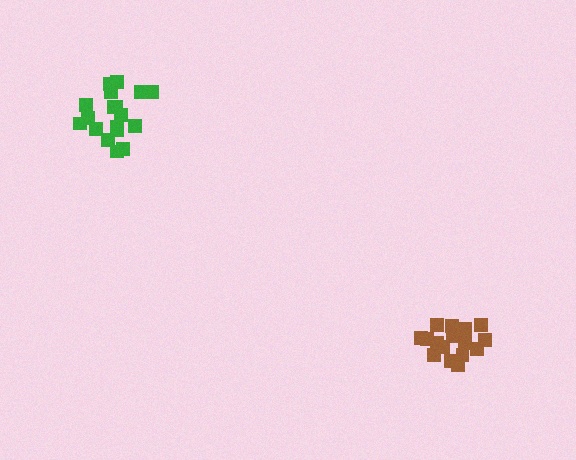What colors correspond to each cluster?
The clusters are colored: brown, green.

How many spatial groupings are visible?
There are 2 spatial groupings.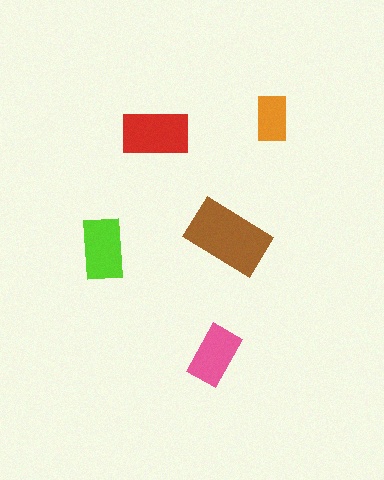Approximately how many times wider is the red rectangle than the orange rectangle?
About 1.5 times wider.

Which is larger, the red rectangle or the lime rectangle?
The red one.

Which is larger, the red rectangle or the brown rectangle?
The brown one.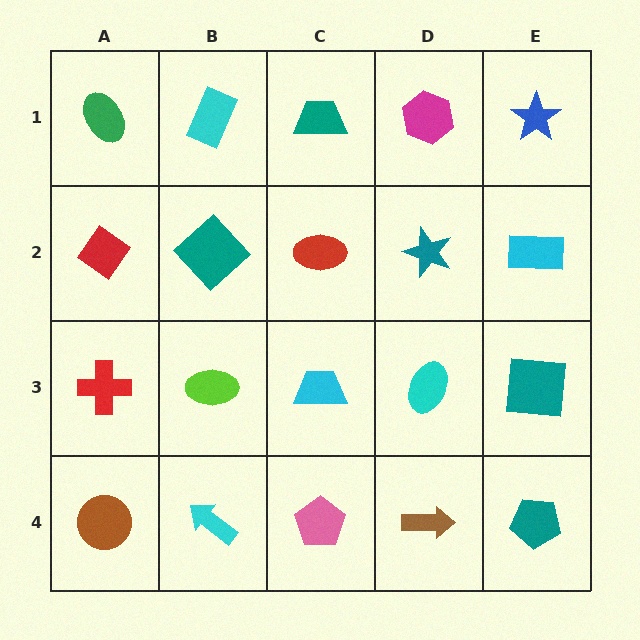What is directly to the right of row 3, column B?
A cyan trapezoid.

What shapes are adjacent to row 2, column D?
A magenta hexagon (row 1, column D), a cyan ellipse (row 3, column D), a red ellipse (row 2, column C), a cyan rectangle (row 2, column E).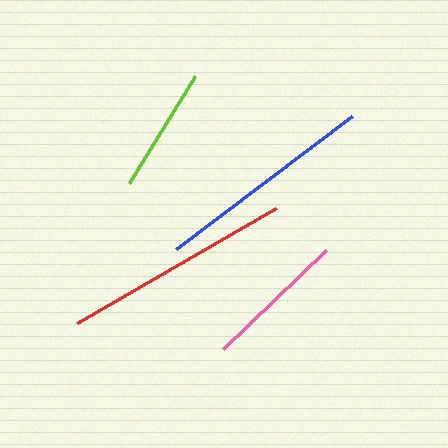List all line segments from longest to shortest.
From longest to shortest: red, blue, pink, lime.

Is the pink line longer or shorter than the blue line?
The blue line is longer than the pink line.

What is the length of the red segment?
The red segment is approximately 230 pixels long.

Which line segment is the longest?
The red line is the longest at approximately 230 pixels.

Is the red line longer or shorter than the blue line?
The red line is longer than the blue line.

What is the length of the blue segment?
The blue segment is approximately 220 pixels long.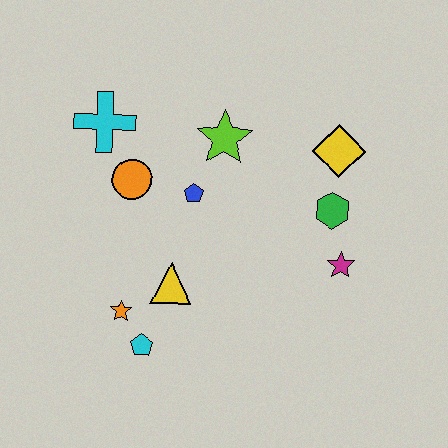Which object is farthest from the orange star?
The yellow diamond is farthest from the orange star.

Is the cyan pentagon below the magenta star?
Yes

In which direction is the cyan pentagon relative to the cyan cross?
The cyan pentagon is below the cyan cross.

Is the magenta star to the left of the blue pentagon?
No